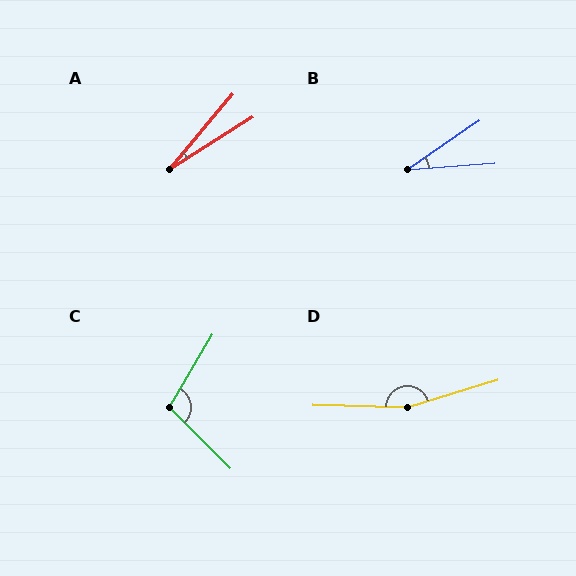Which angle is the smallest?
A, at approximately 18 degrees.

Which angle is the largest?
D, at approximately 161 degrees.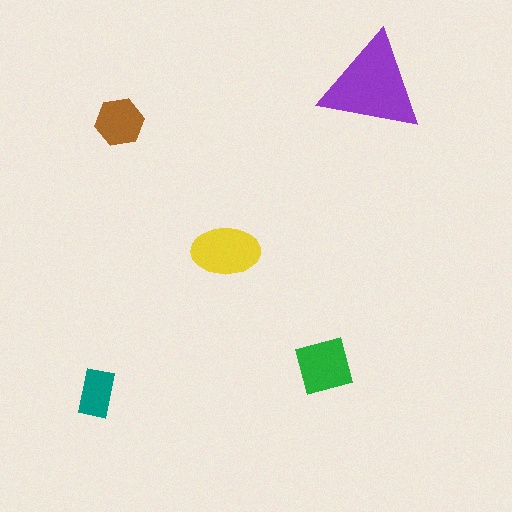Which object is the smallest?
The teal rectangle.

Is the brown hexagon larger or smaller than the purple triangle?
Smaller.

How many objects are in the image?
There are 5 objects in the image.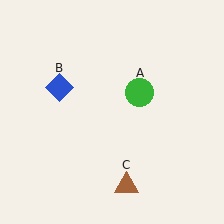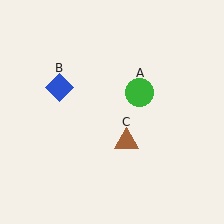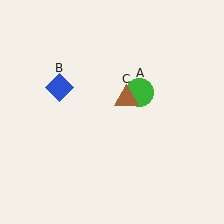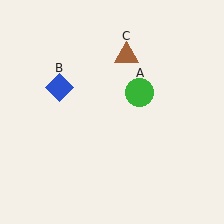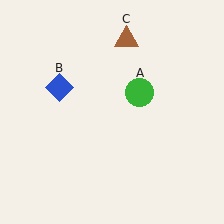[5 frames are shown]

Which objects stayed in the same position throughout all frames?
Green circle (object A) and blue diamond (object B) remained stationary.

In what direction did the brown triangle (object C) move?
The brown triangle (object C) moved up.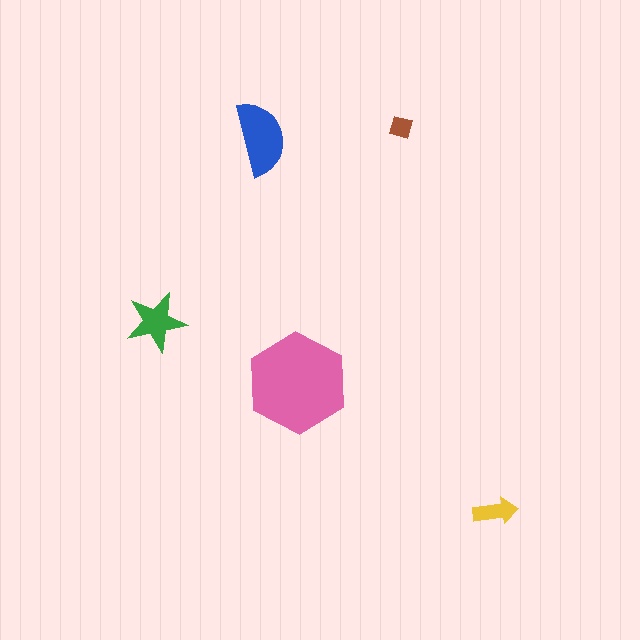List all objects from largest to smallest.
The pink hexagon, the blue semicircle, the green star, the yellow arrow, the brown diamond.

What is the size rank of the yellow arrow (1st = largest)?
4th.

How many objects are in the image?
There are 5 objects in the image.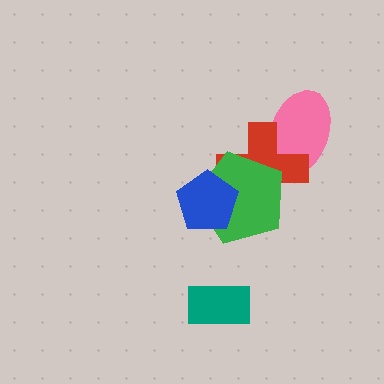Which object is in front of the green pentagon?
The blue pentagon is in front of the green pentagon.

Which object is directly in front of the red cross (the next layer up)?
The green pentagon is directly in front of the red cross.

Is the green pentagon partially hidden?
Yes, it is partially covered by another shape.